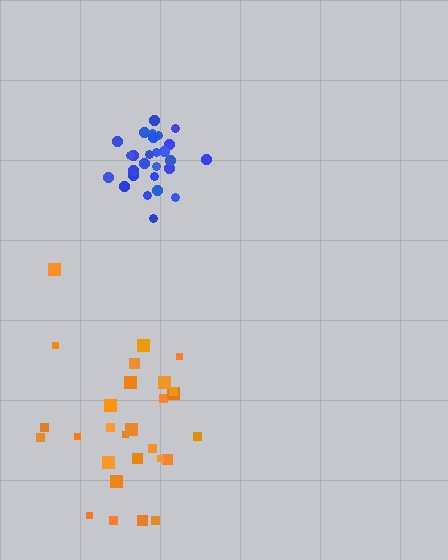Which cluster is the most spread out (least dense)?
Orange.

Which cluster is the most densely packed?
Blue.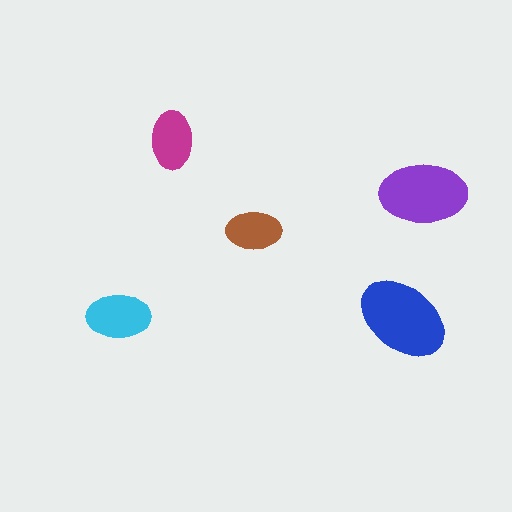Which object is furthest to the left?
The cyan ellipse is leftmost.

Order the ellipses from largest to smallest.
the blue one, the purple one, the cyan one, the magenta one, the brown one.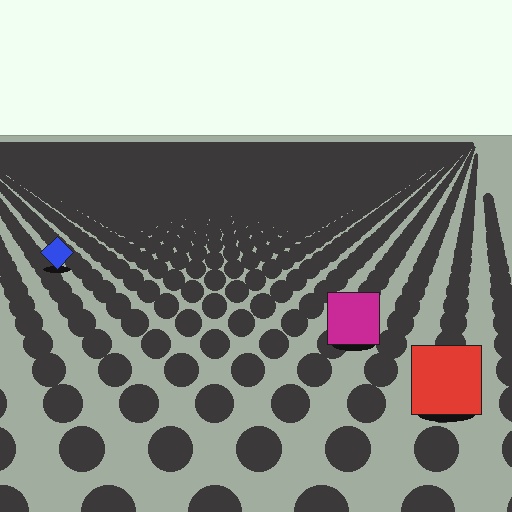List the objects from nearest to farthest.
From nearest to farthest: the red square, the magenta square, the blue diamond.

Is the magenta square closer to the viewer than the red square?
No. The red square is closer — you can tell from the texture gradient: the ground texture is coarser near it.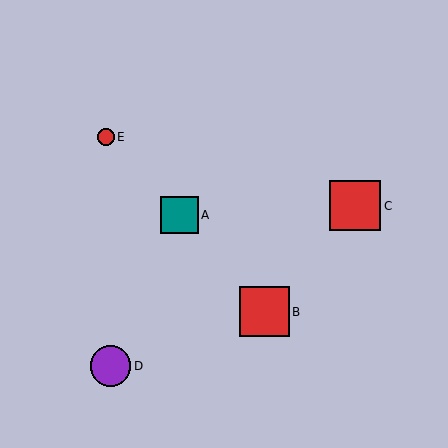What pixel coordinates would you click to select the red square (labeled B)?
Click at (264, 312) to select the red square B.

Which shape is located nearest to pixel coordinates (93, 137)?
The red circle (labeled E) at (106, 137) is nearest to that location.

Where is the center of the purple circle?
The center of the purple circle is at (111, 366).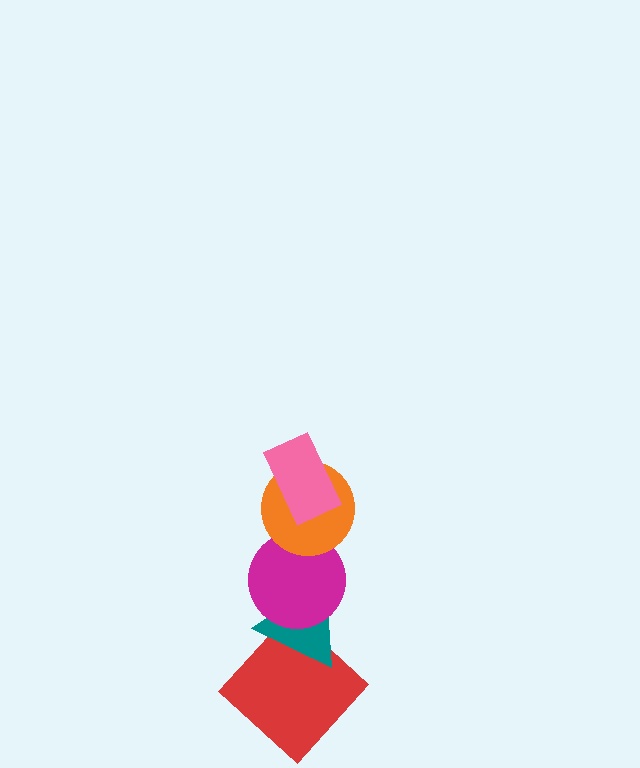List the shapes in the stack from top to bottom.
From top to bottom: the pink rectangle, the orange circle, the magenta circle, the teal triangle, the red diamond.